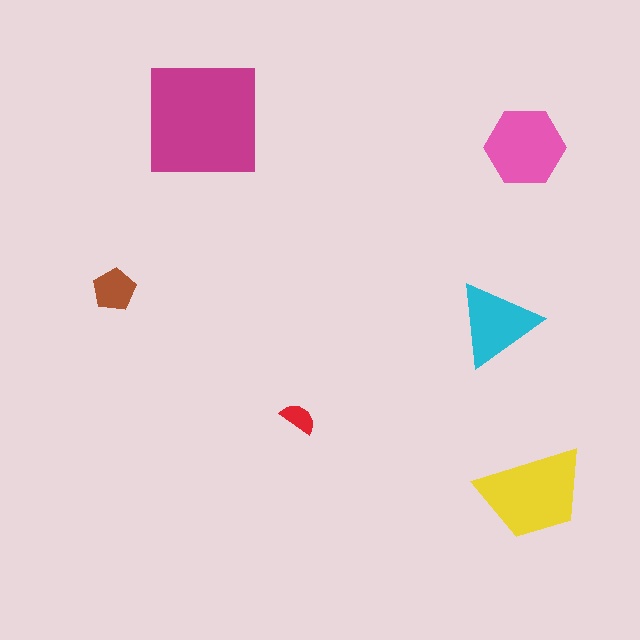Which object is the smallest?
The red semicircle.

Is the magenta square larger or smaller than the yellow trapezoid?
Larger.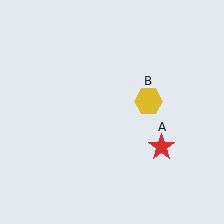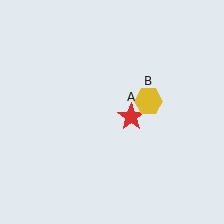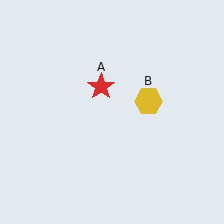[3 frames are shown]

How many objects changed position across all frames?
1 object changed position: red star (object A).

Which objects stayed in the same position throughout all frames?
Yellow hexagon (object B) remained stationary.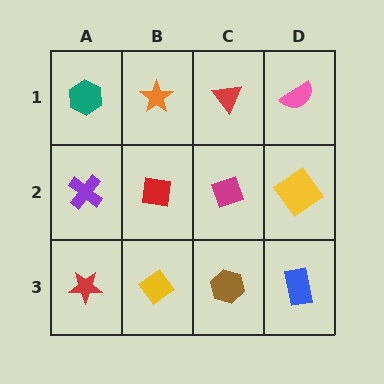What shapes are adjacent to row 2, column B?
An orange star (row 1, column B), a yellow diamond (row 3, column B), a purple cross (row 2, column A), a magenta diamond (row 2, column C).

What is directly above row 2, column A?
A teal hexagon.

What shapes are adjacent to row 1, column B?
A red square (row 2, column B), a teal hexagon (row 1, column A), a red triangle (row 1, column C).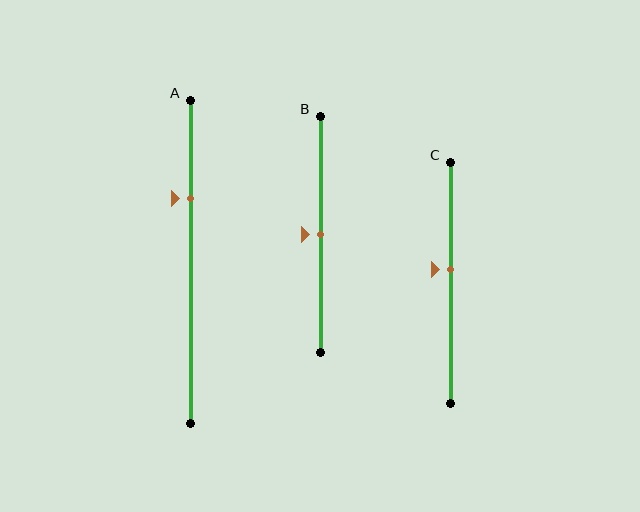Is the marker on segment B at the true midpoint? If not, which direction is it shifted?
Yes, the marker on segment B is at the true midpoint.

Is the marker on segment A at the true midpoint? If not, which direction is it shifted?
No, the marker on segment A is shifted upward by about 20% of the segment length.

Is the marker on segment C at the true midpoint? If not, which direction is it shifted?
No, the marker on segment C is shifted upward by about 6% of the segment length.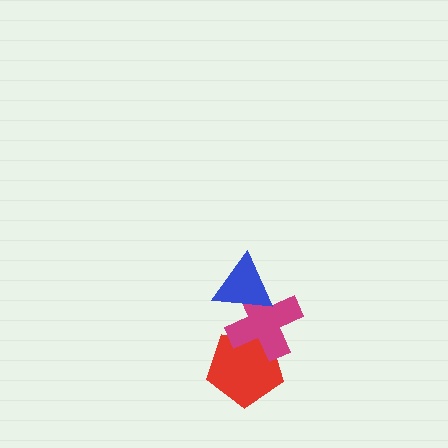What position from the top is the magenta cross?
The magenta cross is 2nd from the top.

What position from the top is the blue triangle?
The blue triangle is 1st from the top.